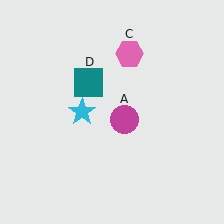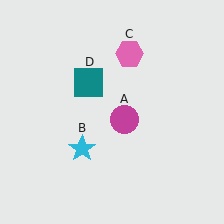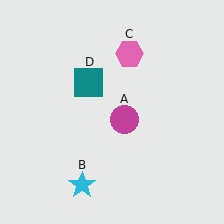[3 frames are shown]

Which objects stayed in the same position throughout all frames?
Magenta circle (object A) and pink hexagon (object C) and teal square (object D) remained stationary.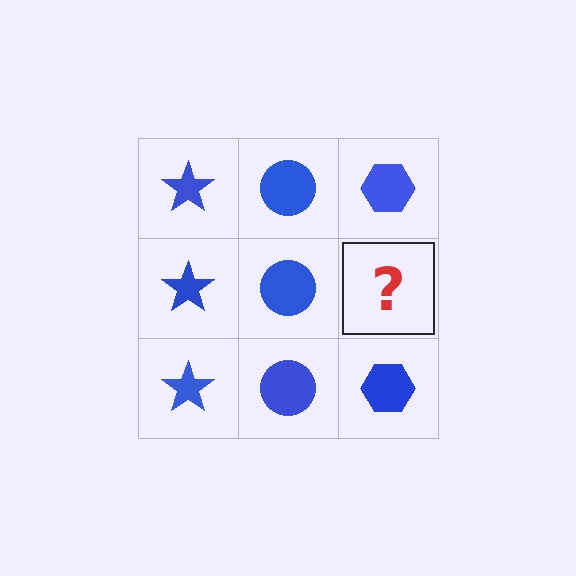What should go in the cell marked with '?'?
The missing cell should contain a blue hexagon.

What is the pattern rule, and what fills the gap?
The rule is that each column has a consistent shape. The gap should be filled with a blue hexagon.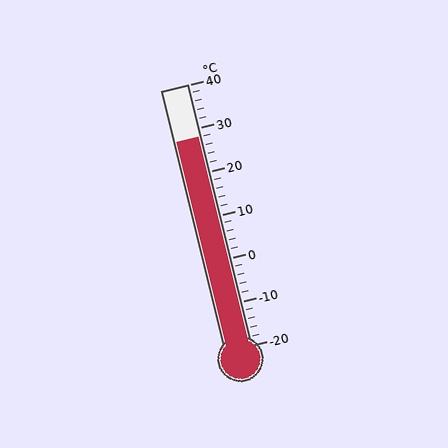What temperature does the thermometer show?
The thermometer shows approximately 28°C.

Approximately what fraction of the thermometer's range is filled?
The thermometer is filled to approximately 80% of its range.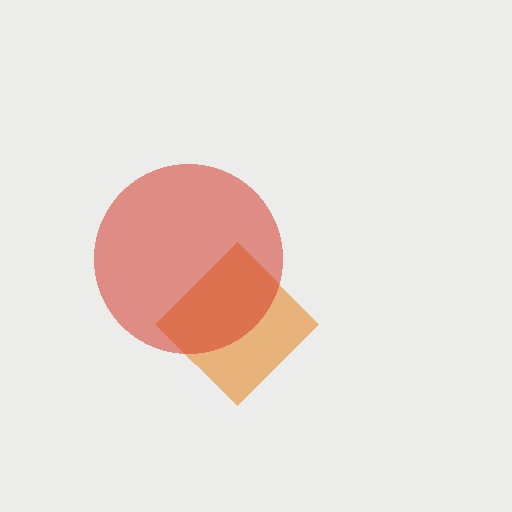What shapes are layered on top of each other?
The layered shapes are: an orange diamond, a red circle.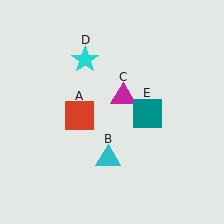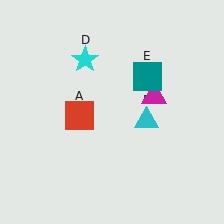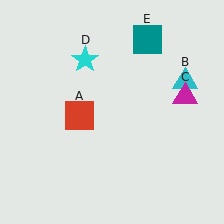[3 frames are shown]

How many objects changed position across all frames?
3 objects changed position: cyan triangle (object B), magenta triangle (object C), teal square (object E).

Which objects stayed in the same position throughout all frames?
Red square (object A) and cyan star (object D) remained stationary.